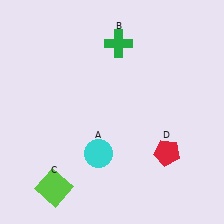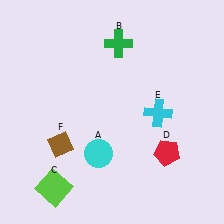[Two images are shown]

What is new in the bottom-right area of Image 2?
A cyan cross (E) was added in the bottom-right area of Image 2.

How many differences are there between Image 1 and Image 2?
There are 2 differences between the two images.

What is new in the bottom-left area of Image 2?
A brown diamond (F) was added in the bottom-left area of Image 2.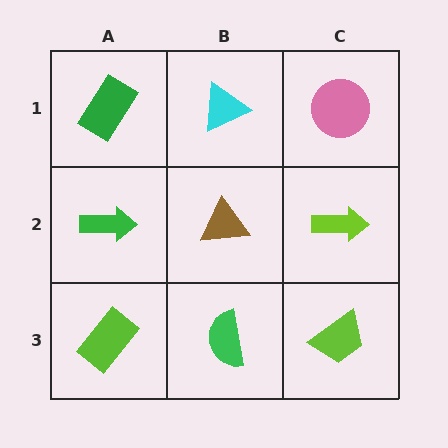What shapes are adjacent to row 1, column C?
A lime arrow (row 2, column C), a cyan triangle (row 1, column B).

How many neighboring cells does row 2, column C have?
3.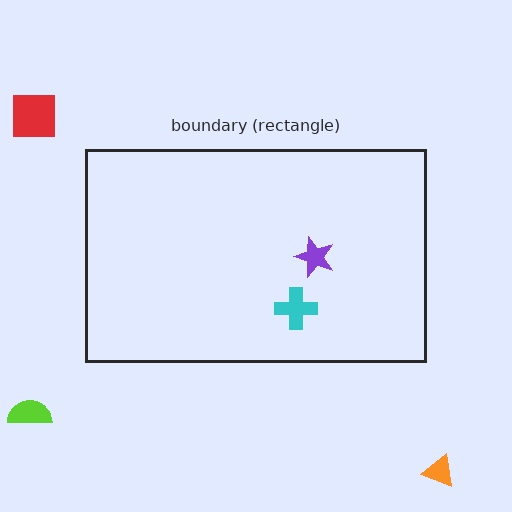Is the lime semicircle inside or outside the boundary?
Outside.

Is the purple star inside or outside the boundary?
Inside.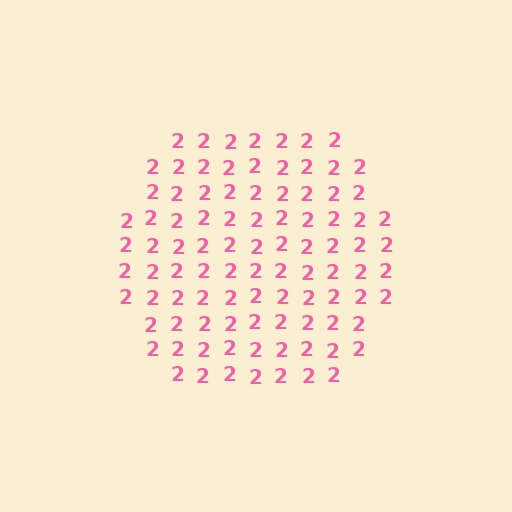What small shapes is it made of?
It is made of small digit 2's.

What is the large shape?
The large shape is a hexagon.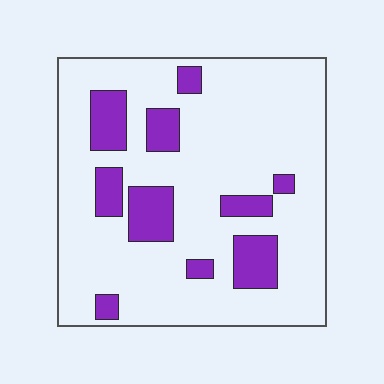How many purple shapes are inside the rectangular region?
10.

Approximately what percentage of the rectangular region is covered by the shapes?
Approximately 20%.